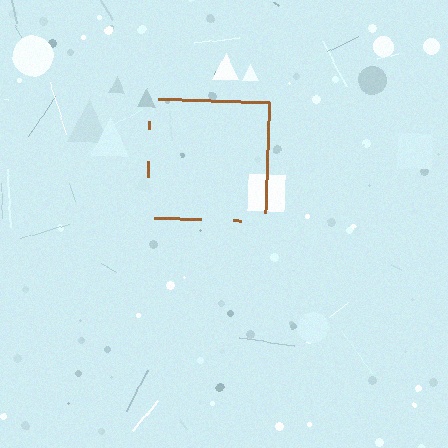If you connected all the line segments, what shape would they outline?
They would outline a square.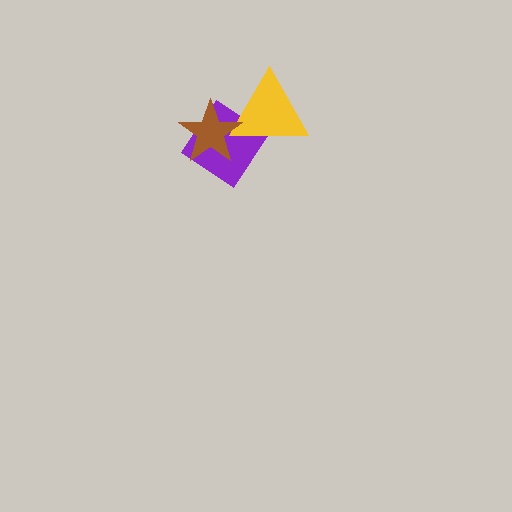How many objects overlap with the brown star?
2 objects overlap with the brown star.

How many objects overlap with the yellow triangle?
2 objects overlap with the yellow triangle.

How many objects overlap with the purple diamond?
2 objects overlap with the purple diamond.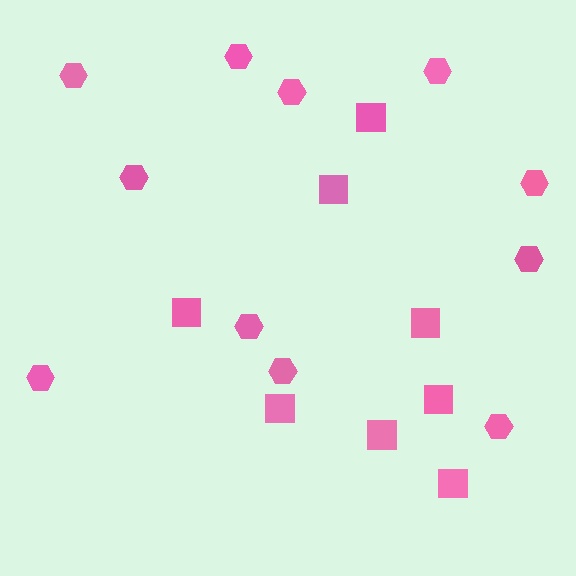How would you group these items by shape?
There are 2 groups: one group of hexagons (11) and one group of squares (8).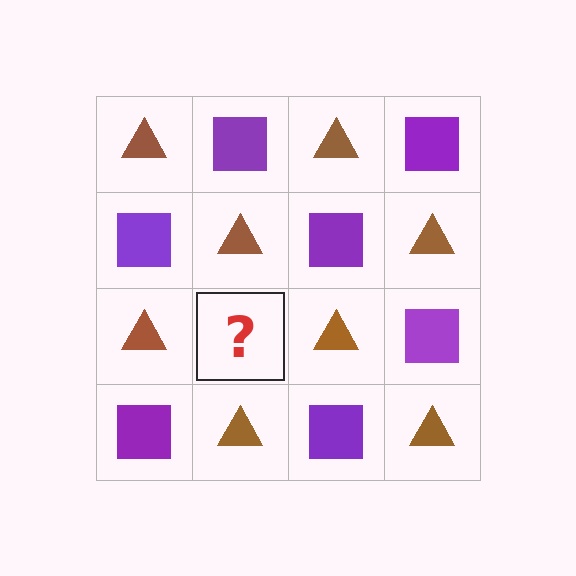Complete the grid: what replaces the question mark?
The question mark should be replaced with a purple square.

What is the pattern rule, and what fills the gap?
The rule is that it alternates brown triangle and purple square in a checkerboard pattern. The gap should be filled with a purple square.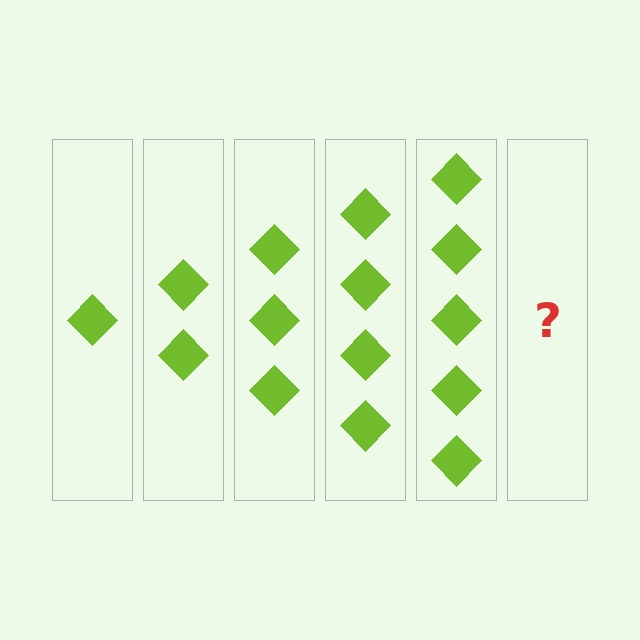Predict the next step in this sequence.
The next step is 6 diamonds.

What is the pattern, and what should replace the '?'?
The pattern is that each step adds one more diamond. The '?' should be 6 diamonds.